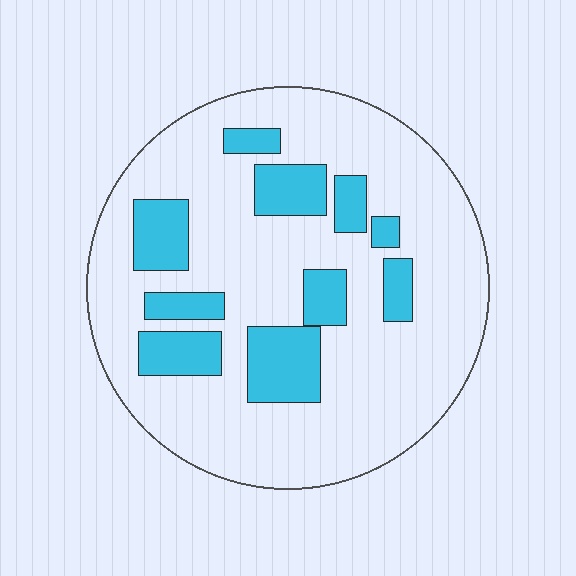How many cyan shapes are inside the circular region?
10.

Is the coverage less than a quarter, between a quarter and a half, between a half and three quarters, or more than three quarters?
Less than a quarter.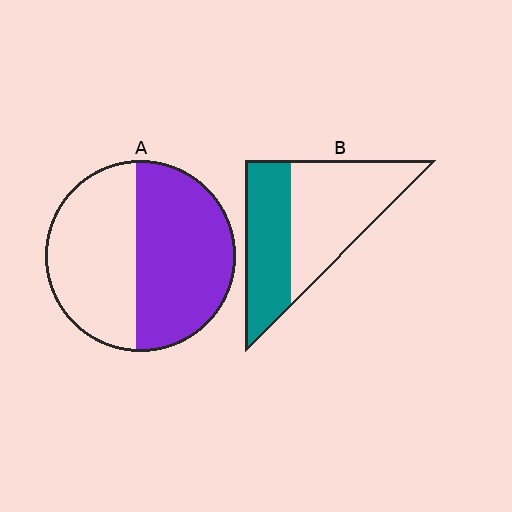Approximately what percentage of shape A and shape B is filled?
A is approximately 55% and B is approximately 40%.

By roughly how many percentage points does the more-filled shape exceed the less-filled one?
By roughly 10 percentage points (A over B).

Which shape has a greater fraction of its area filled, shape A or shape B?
Shape A.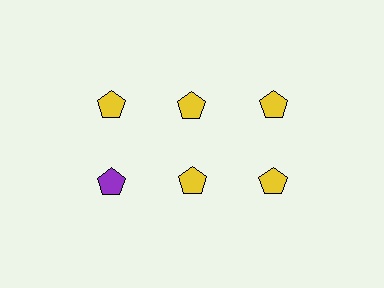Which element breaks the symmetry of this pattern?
The purple pentagon in the second row, leftmost column breaks the symmetry. All other shapes are yellow pentagons.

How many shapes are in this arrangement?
There are 6 shapes arranged in a grid pattern.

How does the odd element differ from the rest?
It has a different color: purple instead of yellow.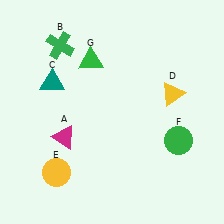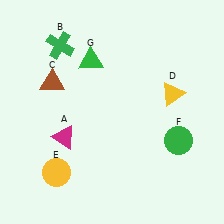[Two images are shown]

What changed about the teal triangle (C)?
In Image 1, C is teal. In Image 2, it changed to brown.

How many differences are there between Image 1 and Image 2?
There is 1 difference between the two images.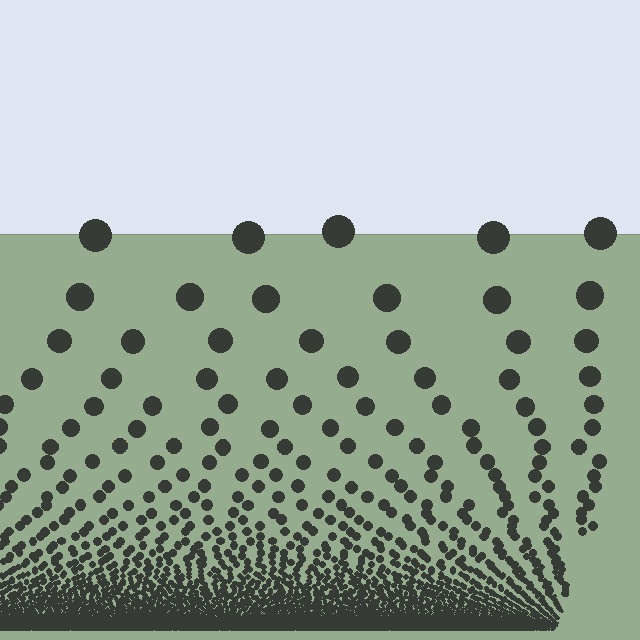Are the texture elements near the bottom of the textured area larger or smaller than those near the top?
Smaller. The gradient is inverted — elements near the bottom are smaller and denser.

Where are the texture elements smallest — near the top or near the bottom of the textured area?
Near the bottom.